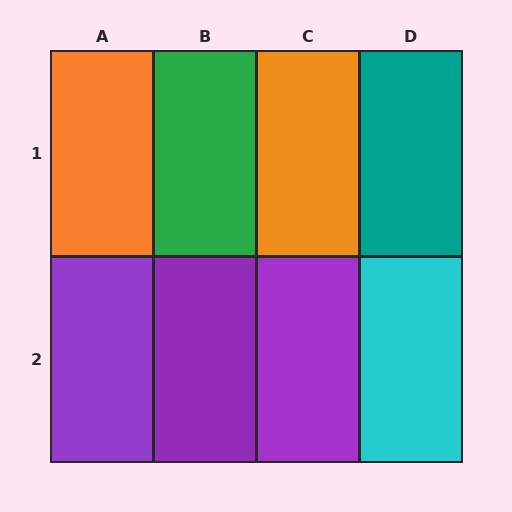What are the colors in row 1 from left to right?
Orange, green, orange, teal.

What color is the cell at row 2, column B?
Purple.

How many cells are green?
1 cell is green.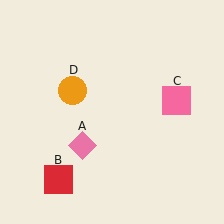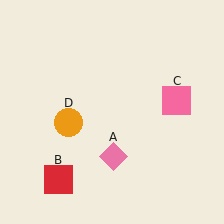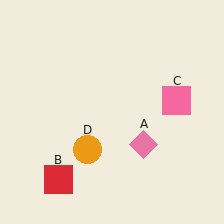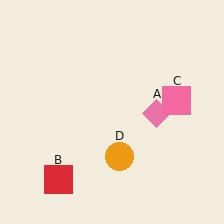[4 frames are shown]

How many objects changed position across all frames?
2 objects changed position: pink diamond (object A), orange circle (object D).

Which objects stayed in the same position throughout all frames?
Red square (object B) and pink square (object C) remained stationary.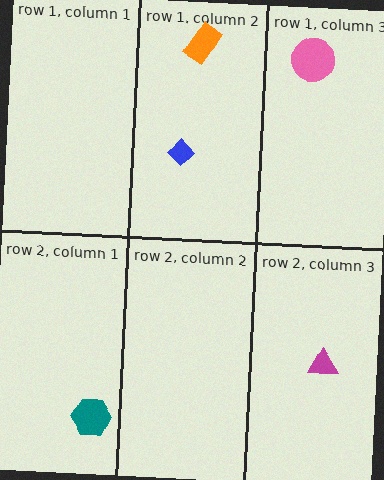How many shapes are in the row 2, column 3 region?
1.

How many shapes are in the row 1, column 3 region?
1.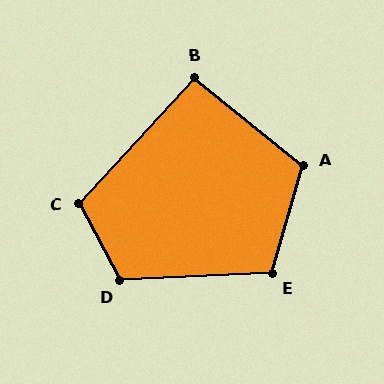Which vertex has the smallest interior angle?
B, at approximately 94 degrees.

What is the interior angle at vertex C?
Approximately 109 degrees (obtuse).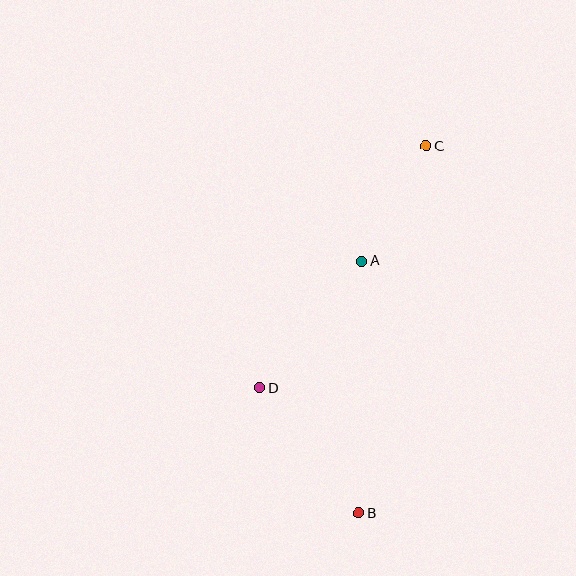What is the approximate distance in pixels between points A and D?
The distance between A and D is approximately 163 pixels.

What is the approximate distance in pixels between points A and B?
The distance between A and B is approximately 252 pixels.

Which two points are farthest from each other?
Points B and C are farthest from each other.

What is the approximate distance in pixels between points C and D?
The distance between C and D is approximately 294 pixels.